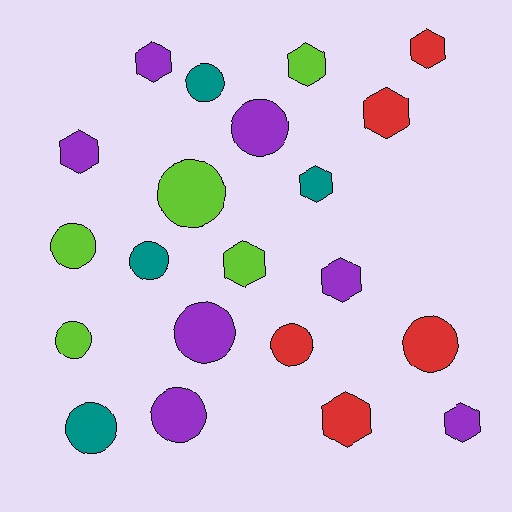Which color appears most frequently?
Purple, with 7 objects.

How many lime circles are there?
There are 3 lime circles.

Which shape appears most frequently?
Circle, with 11 objects.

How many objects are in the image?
There are 21 objects.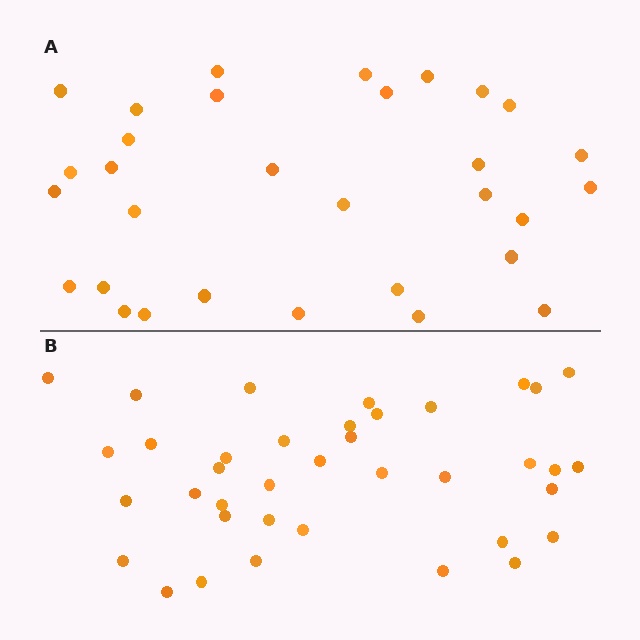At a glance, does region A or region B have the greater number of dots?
Region B (the bottom region) has more dots.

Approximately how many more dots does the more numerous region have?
Region B has roughly 8 or so more dots than region A.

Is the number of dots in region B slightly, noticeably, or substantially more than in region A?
Region B has only slightly more — the two regions are fairly close. The ratio is roughly 1.2 to 1.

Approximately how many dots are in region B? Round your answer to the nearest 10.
About 40 dots. (The exact count is 38, which rounds to 40.)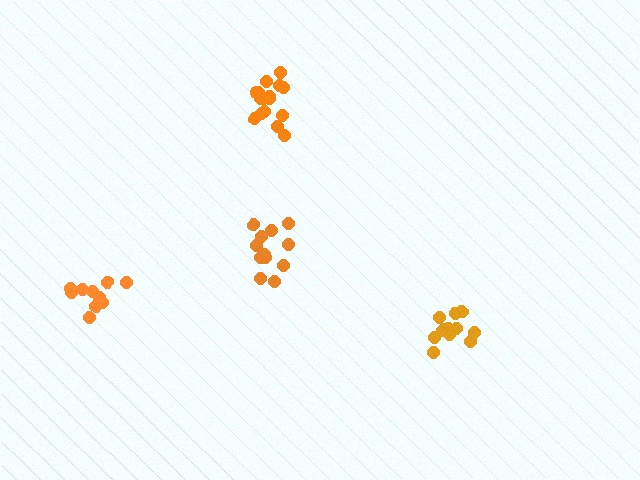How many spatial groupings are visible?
There are 4 spatial groupings.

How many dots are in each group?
Group 1: 12 dots, Group 2: 16 dots, Group 3: 11 dots, Group 4: 12 dots (51 total).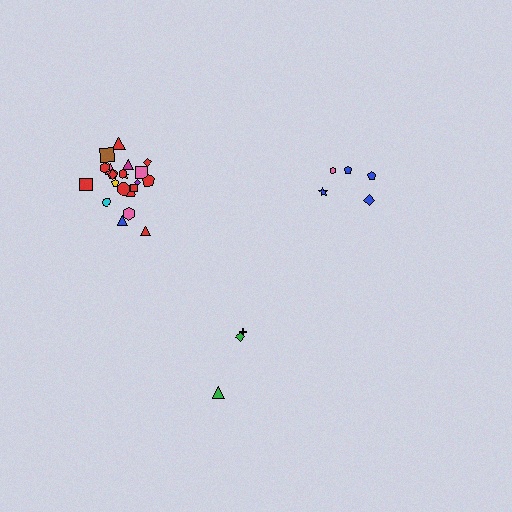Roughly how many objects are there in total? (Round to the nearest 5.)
Roughly 30 objects in total.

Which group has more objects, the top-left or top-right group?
The top-left group.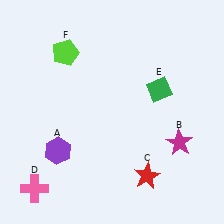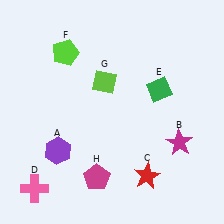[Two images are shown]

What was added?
A lime diamond (G), a magenta pentagon (H) were added in Image 2.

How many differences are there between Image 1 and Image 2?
There are 2 differences between the two images.